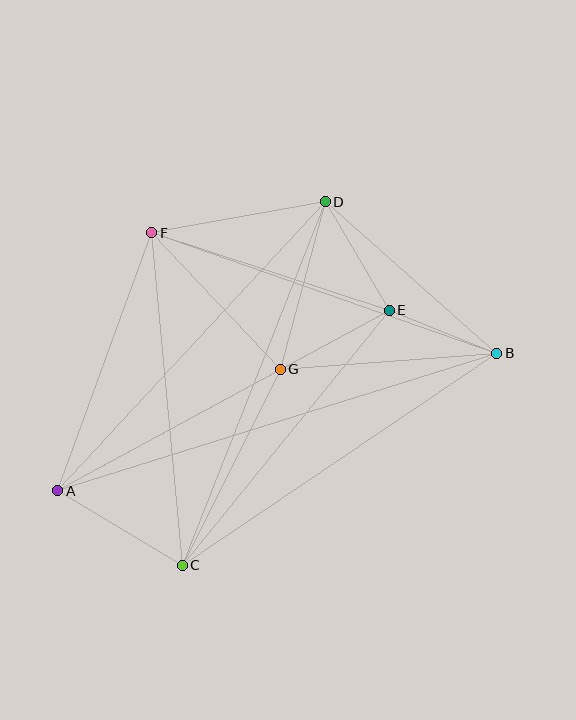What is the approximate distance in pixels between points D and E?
The distance between D and E is approximately 126 pixels.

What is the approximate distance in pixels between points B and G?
The distance between B and G is approximately 217 pixels.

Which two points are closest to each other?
Points B and E are closest to each other.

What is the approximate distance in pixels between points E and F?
The distance between E and F is approximately 249 pixels.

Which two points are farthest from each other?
Points A and B are farthest from each other.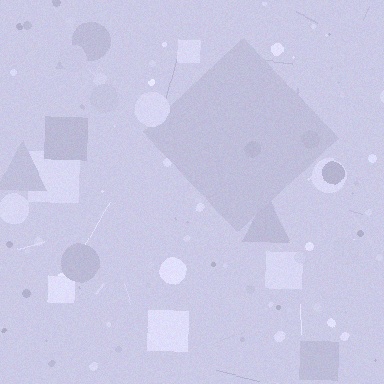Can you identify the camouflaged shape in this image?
The camouflaged shape is a diamond.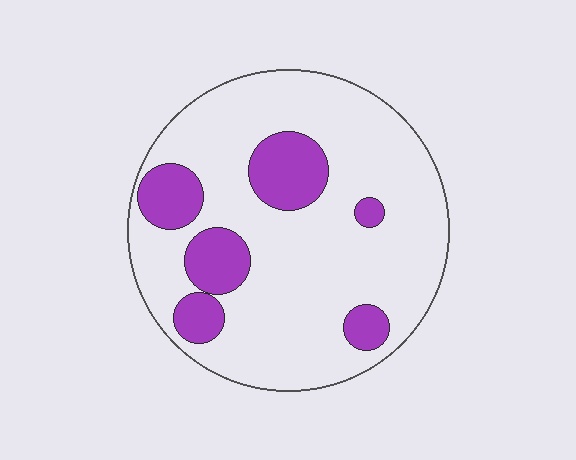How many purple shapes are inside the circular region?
6.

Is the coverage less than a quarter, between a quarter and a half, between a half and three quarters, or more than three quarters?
Less than a quarter.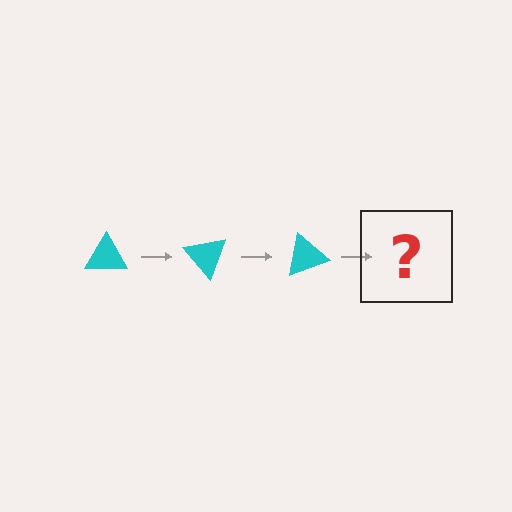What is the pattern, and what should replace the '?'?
The pattern is that the triangle rotates 50 degrees each step. The '?' should be a cyan triangle rotated 150 degrees.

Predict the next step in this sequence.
The next step is a cyan triangle rotated 150 degrees.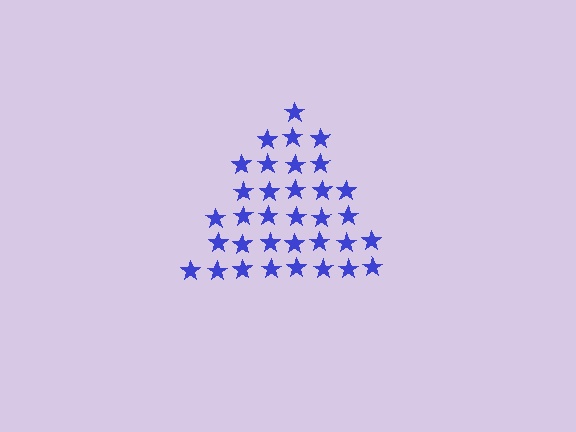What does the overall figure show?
The overall figure shows a triangle.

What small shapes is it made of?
It is made of small stars.